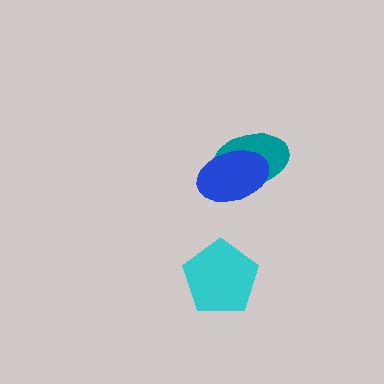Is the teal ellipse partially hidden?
Yes, it is partially covered by another shape.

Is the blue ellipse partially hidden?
No, no other shape covers it.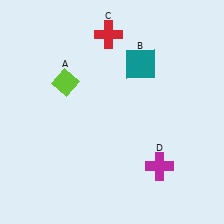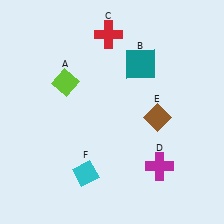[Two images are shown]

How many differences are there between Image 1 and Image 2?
There are 2 differences between the two images.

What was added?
A brown diamond (E), a cyan diamond (F) were added in Image 2.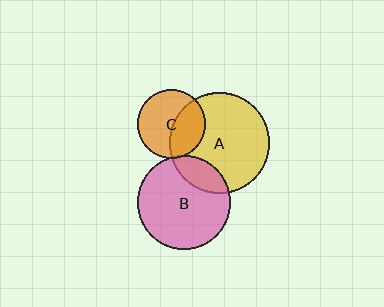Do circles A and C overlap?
Yes.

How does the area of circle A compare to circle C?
Approximately 2.1 times.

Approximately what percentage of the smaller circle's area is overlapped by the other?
Approximately 40%.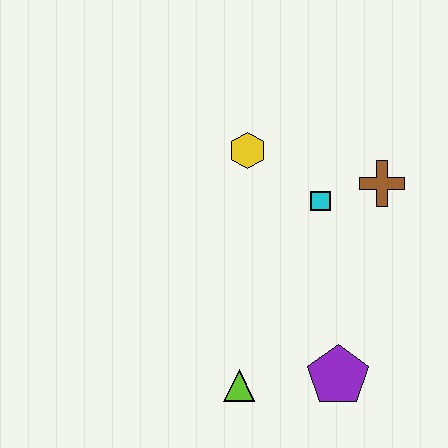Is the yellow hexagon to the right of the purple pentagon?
No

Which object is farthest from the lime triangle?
The brown cross is farthest from the lime triangle.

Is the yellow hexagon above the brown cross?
Yes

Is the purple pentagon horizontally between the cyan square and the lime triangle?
No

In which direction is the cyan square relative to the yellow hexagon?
The cyan square is to the right of the yellow hexagon.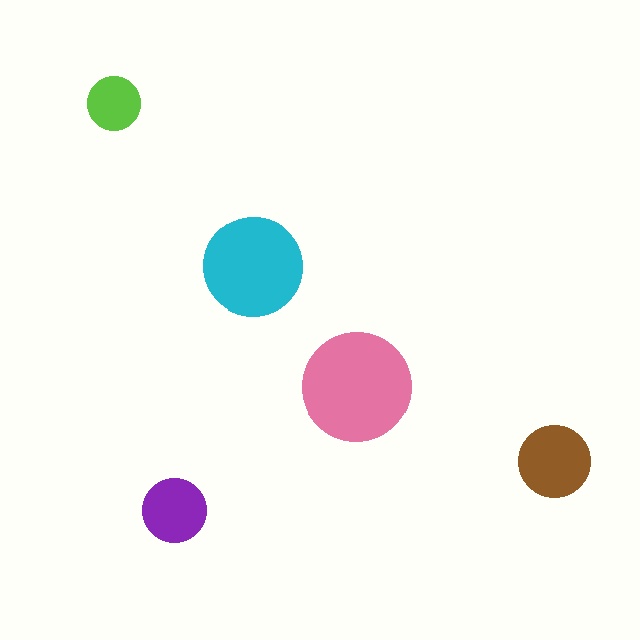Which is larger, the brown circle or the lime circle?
The brown one.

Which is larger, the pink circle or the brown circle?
The pink one.